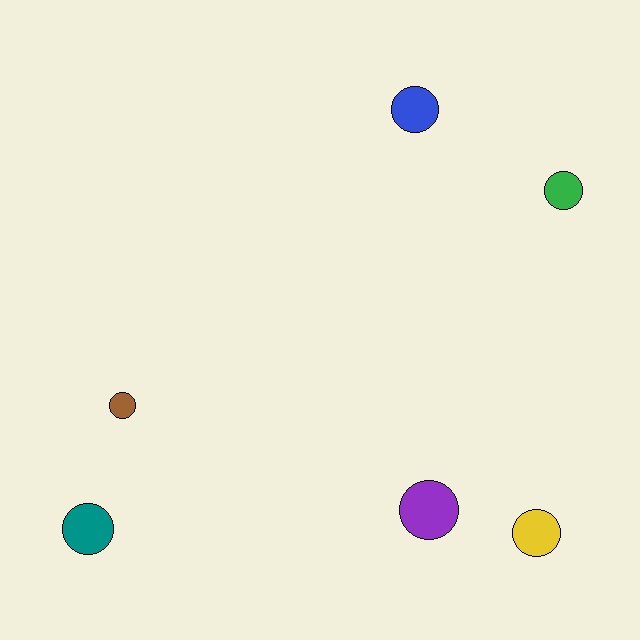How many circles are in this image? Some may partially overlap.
There are 6 circles.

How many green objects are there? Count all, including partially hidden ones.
There is 1 green object.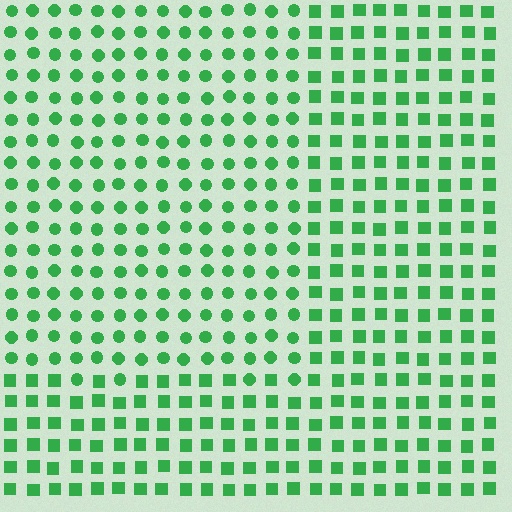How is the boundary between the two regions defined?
The boundary is defined by a change in element shape: circles inside vs. squares outside. All elements share the same color and spacing.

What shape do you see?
I see a rectangle.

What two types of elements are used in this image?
The image uses circles inside the rectangle region and squares outside it.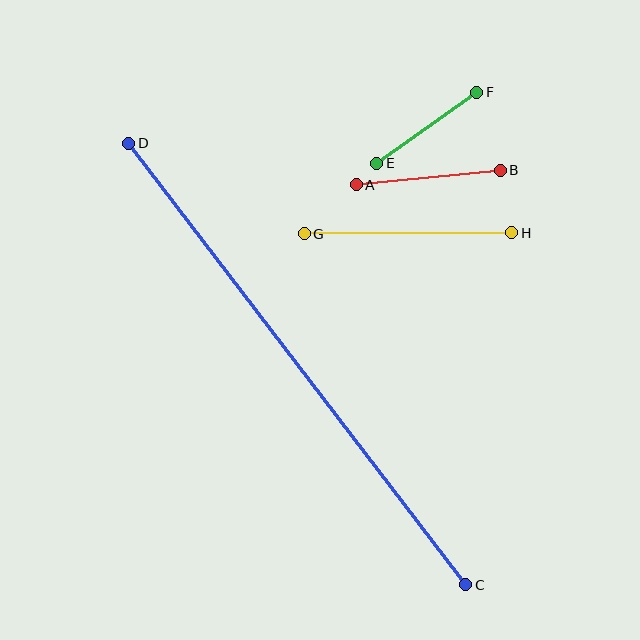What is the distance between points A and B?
The distance is approximately 145 pixels.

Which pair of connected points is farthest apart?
Points C and D are farthest apart.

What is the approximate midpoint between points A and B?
The midpoint is at approximately (428, 178) pixels.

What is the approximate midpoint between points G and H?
The midpoint is at approximately (408, 233) pixels.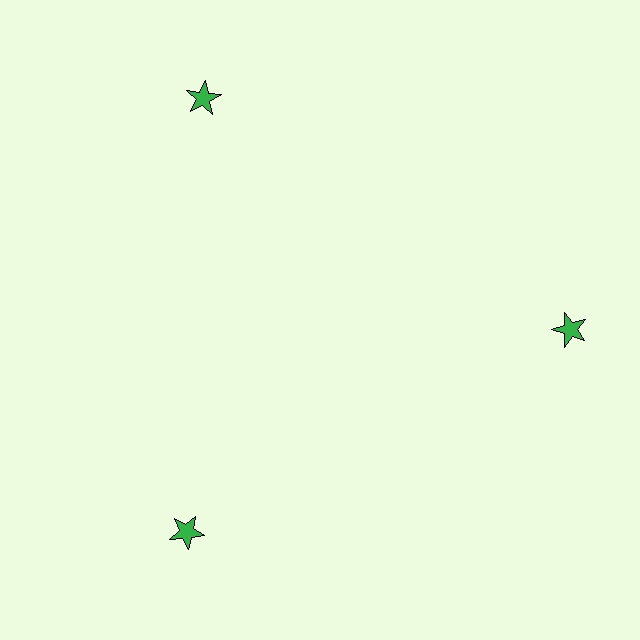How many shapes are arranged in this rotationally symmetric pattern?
There are 3 shapes, arranged in 3 groups of 1.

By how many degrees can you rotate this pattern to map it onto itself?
The pattern maps onto itself every 120 degrees of rotation.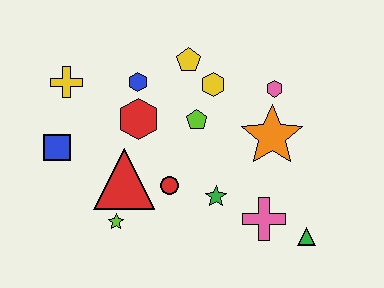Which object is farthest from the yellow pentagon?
The green triangle is farthest from the yellow pentagon.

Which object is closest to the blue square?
The yellow cross is closest to the blue square.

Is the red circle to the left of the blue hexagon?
No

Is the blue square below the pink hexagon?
Yes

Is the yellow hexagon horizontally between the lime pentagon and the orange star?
Yes